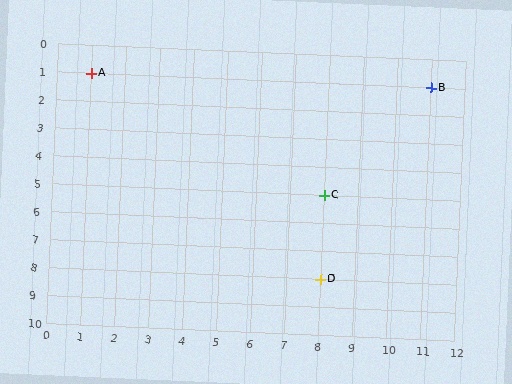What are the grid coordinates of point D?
Point D is at grid coordinates (8, 8).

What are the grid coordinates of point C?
Point C is at grid coordinates (8, 5).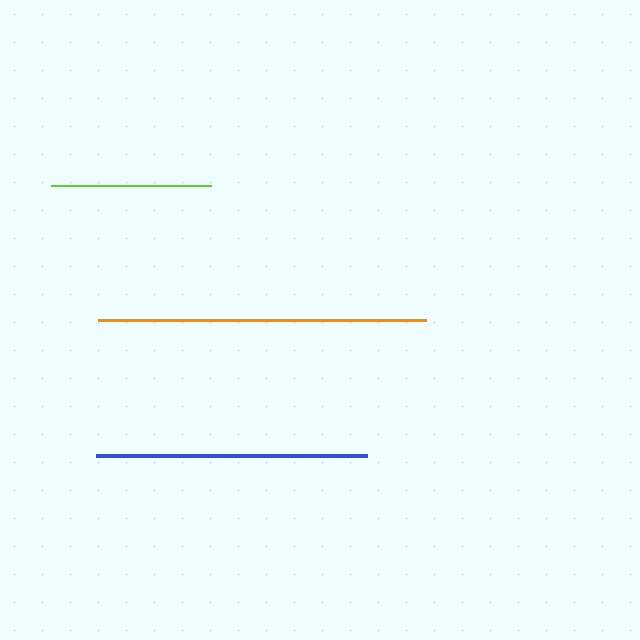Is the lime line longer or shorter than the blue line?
The blue line is longer than the lime line.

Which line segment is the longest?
The orange line is the longest at approximately 328 pixels.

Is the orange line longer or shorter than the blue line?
The orange line is longer than the blue line.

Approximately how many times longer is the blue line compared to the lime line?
The blue line is approximately 1.7 times the length of the lime line.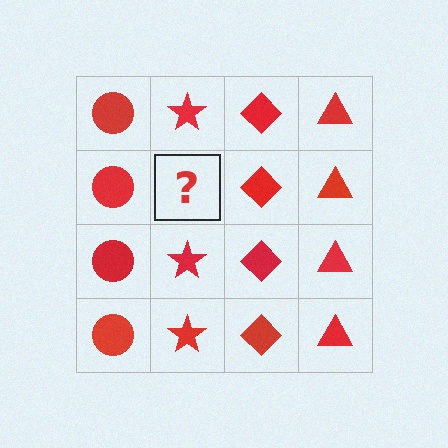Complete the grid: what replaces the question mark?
The question mark should be replaced with a red star.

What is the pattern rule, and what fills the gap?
The rule is that each column has a consistent shape. The gap should be filled with a red star.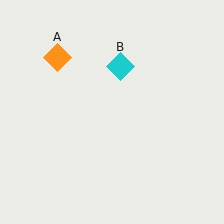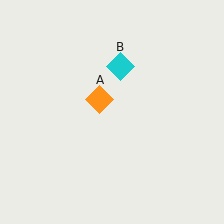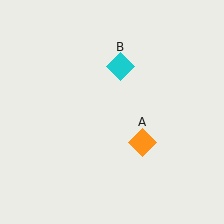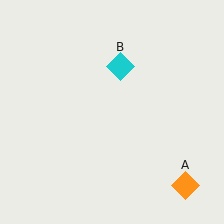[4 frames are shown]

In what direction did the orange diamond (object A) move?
The orange diamond (object A) moved down and to the right.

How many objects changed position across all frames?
1 object changed position: orange diamond (object A).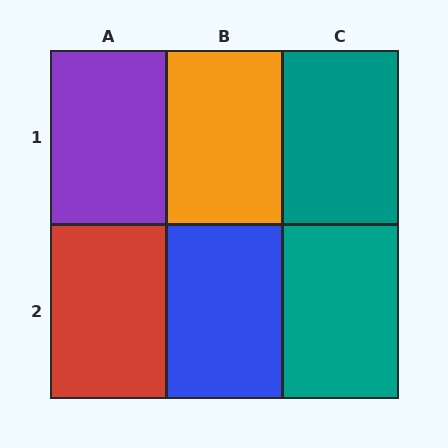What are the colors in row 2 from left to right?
Red, blue, teal.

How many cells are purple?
1 cell is purple.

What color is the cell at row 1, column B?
Orange.